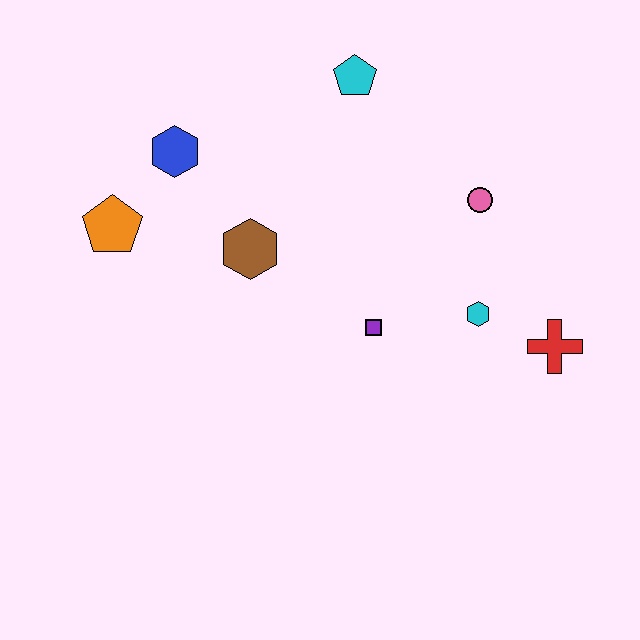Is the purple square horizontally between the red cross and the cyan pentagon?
Yes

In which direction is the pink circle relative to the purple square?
The pink circle is above the purple square.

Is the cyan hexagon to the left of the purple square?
No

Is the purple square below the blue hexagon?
Yes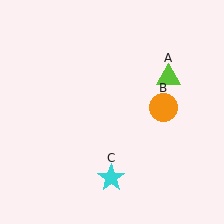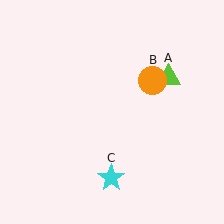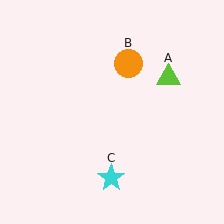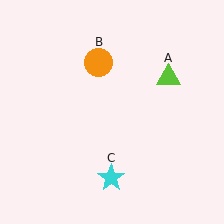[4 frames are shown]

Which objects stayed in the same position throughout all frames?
Lime triangle (object A) and cyan star (object C) remained stationary.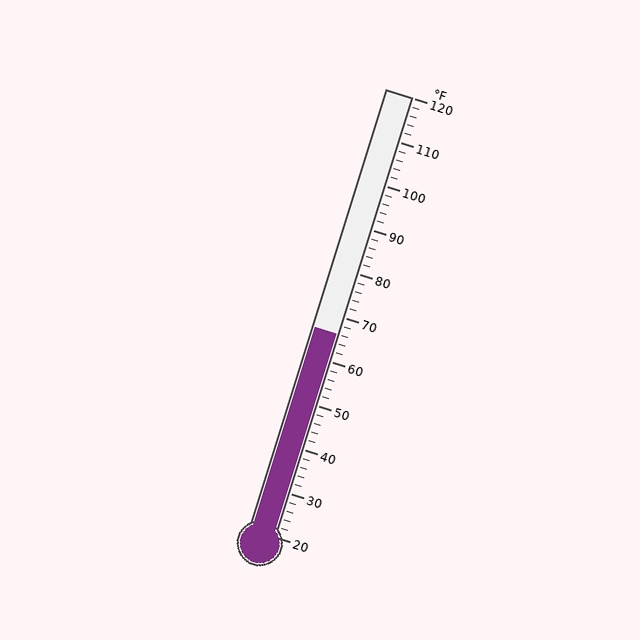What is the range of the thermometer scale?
The thermometer scale ranges from 20°F to 120°F.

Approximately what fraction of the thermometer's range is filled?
The thermometer is filled to approximately 45% of its range.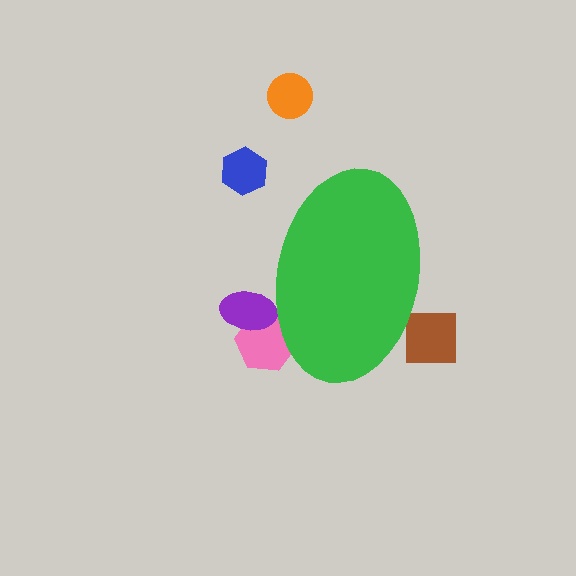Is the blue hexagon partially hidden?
No, the blue hexagon is fully visible.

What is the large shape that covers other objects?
A green ellipse.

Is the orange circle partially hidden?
No, the orange circle is fully visible.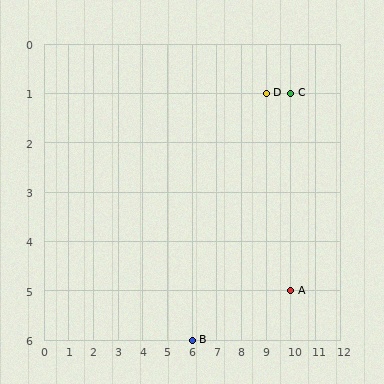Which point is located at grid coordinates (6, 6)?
Point B is at (6, 6).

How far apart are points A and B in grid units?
Points A and B are 4 columns and 1 row apart (about 4.1 grid units diagonally).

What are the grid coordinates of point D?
Point D is at grid coordinates (9, 1).